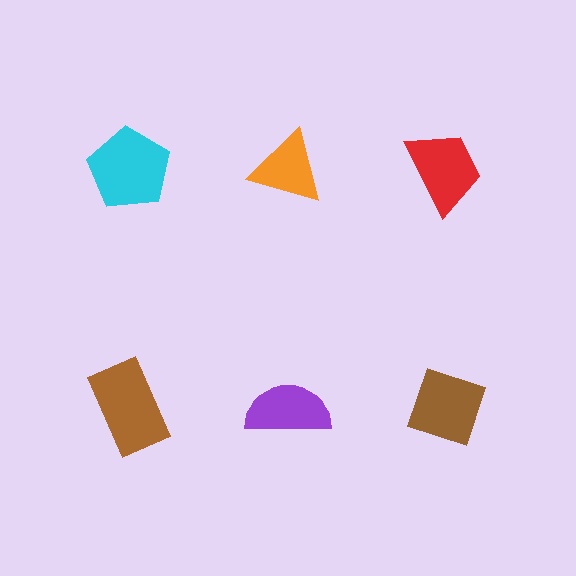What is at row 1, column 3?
A red trapezoid.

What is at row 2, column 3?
A brown diamond.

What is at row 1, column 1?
A cyan pentagon.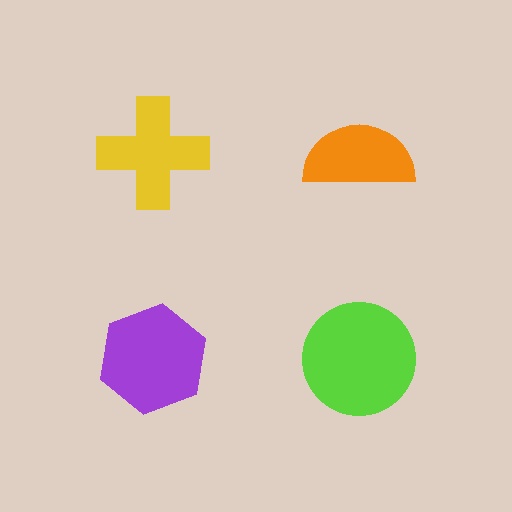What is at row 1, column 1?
A yellow cross.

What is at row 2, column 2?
A lime circle.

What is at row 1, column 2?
An orange semicircle.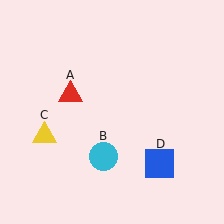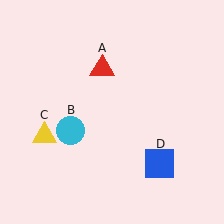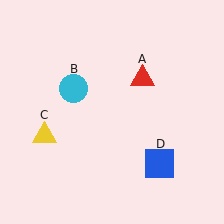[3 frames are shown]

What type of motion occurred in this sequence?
The red triangle (object A), cyan circle (object B) rotated clockwise around the center of the scene.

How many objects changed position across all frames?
2 objects changed position: red triangle (object A), cyan circle (object B).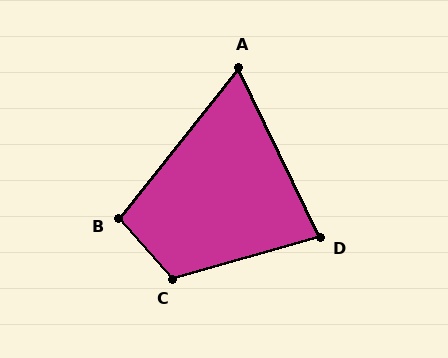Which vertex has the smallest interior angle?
A, at approximately 64 degrees.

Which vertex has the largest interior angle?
C, at approximately 116 degrees.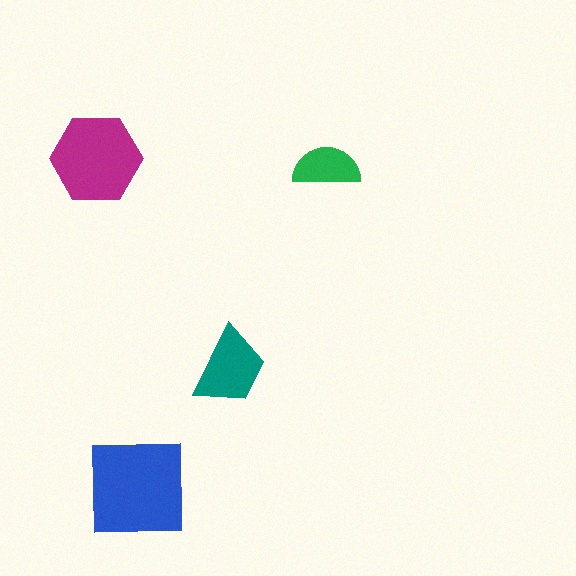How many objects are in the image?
There are 4 objects in the image.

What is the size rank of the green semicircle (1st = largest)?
4th.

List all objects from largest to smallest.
The blue square, the magenta hexagon, the teal trapezoid, the green semicircle.